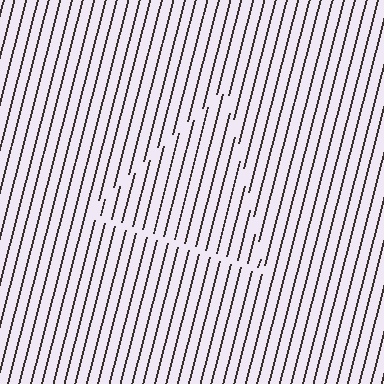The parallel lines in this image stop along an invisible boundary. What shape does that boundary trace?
An illusory triangle. The interior of the shape contains the same grating, shifted by half a period — the contour is defined by the phase discontinuity where line-ends from the inner and outer gratings abut.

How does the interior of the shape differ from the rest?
The interior of the shape contains the same grating, shifted by half a period — the contour is defined by the phase discontinuity where line-ends from the inner and outer gratings abut.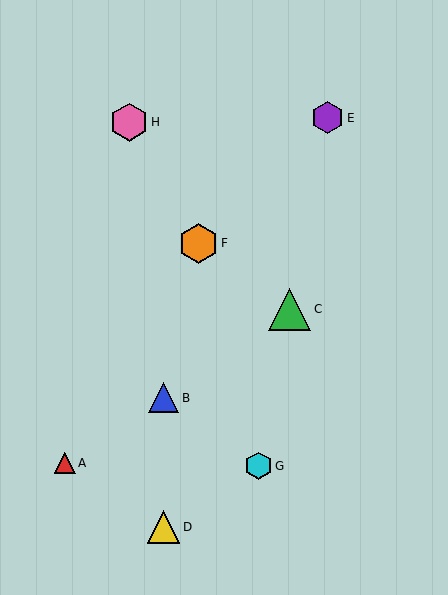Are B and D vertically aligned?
Yes, both are at x≈164.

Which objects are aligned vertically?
Objects B, D are aligned vertically.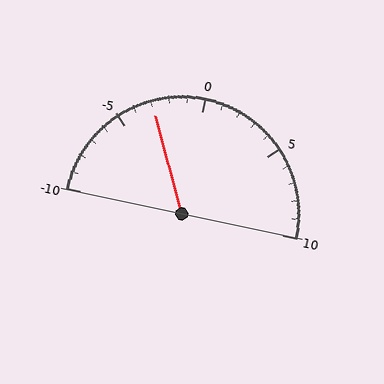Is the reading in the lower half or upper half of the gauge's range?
The reading is in the lower half of the range (-10 to 10).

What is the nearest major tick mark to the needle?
The nearest major tick mark is -5.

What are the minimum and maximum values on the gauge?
The gauge ranges from -10 to 10.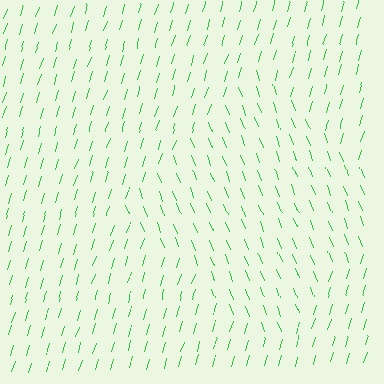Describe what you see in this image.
The image is filled with small green line segments. A diamond region in the image has lines oriented differently from the surrounding lines, creating a visible texture boundary.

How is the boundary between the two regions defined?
The boundary is defined purely by a change in line orientation (approximately 38 degrees difference). All lines are the same color and thickness.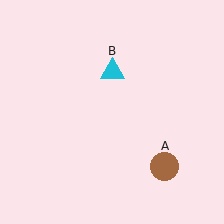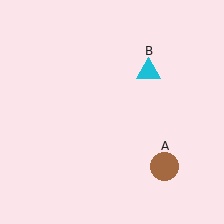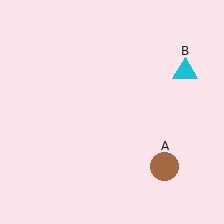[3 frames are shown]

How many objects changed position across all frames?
1 object changed position: cyan triangle (object B).